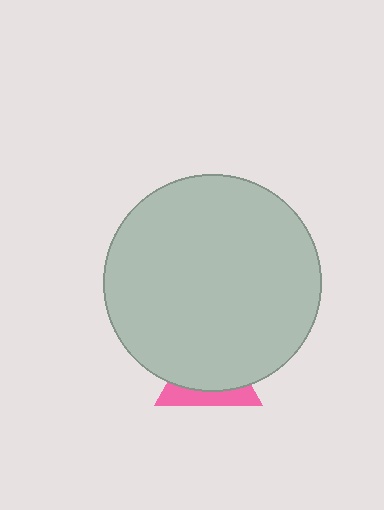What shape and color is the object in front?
The object in front is a light gray circle.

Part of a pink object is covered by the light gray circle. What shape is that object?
It is a triangle.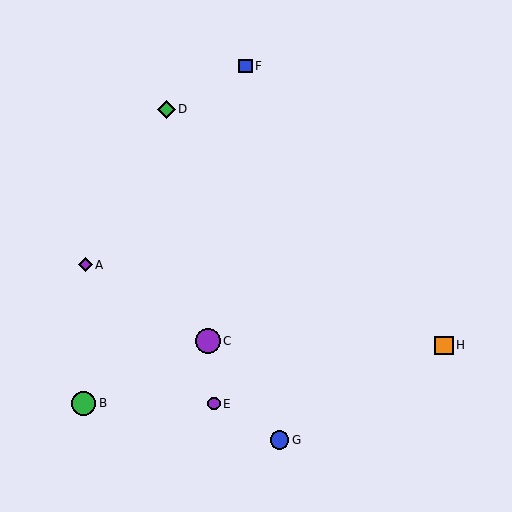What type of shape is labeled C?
Shape C is a purple circle.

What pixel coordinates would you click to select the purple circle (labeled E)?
Click at (214, 404) to select the purple circle E.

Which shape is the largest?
The purple circle (labeled C) is the largest.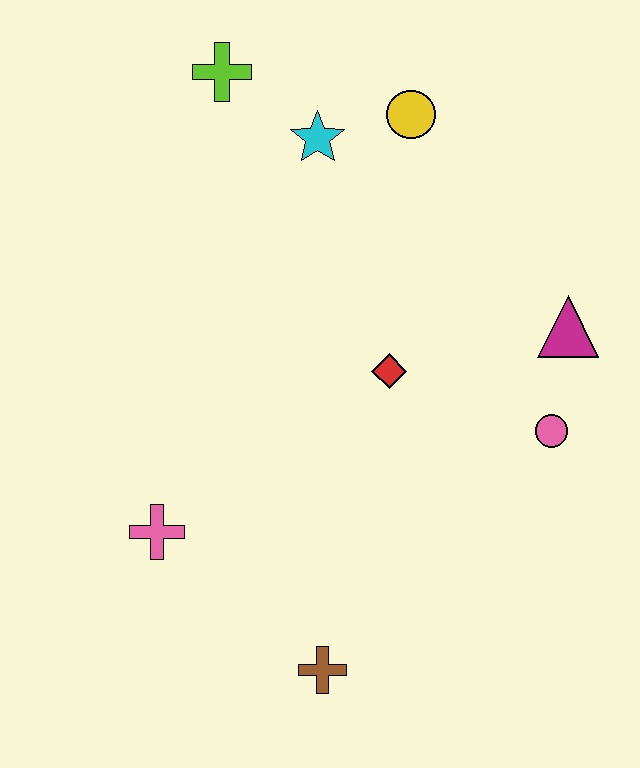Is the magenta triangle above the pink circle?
Yes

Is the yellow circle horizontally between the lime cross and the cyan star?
No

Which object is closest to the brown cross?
The pink cross is closest to the brown cross.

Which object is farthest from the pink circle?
The lime cross is farthest from the pink circle.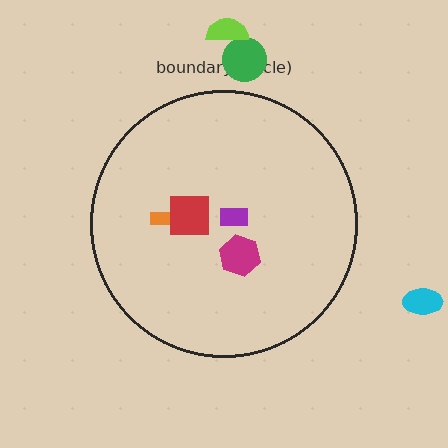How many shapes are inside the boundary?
4 inside, 3 outside.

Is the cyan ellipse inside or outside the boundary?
Outside.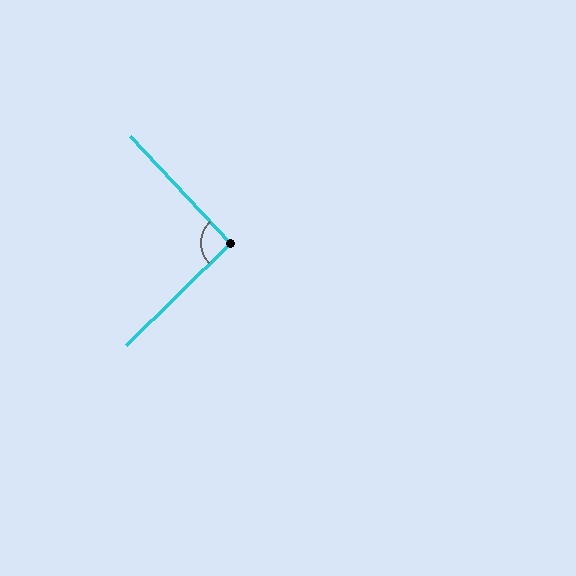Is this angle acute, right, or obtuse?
It is approximately a right angle.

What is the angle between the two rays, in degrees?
Approximately 91 degrees.